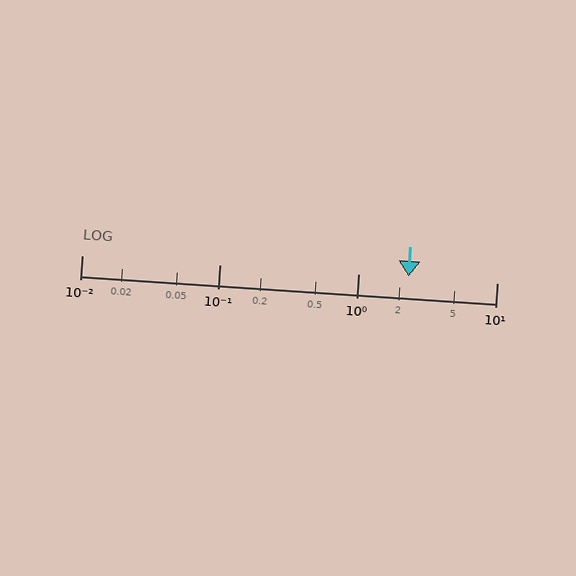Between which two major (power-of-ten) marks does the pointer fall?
The pointer is between 1 and 10.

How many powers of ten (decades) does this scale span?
The scale spans 3 decades, from 0.01 to 10.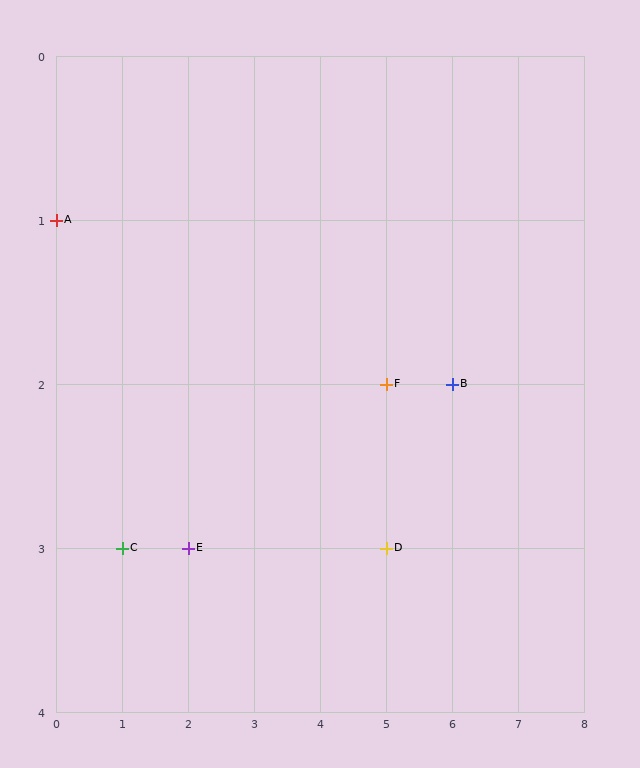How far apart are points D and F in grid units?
Points D and F are 1 row apart.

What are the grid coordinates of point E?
Point E is at grid coordinates (2, 3).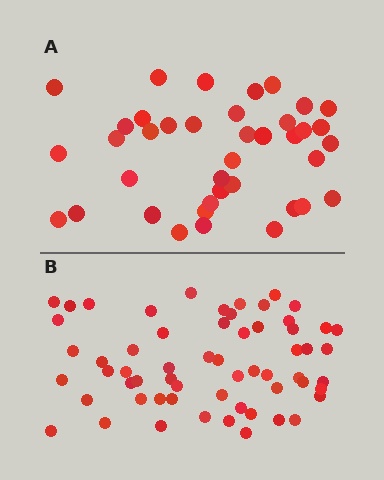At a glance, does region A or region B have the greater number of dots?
Region B (the bottom region) has more dots.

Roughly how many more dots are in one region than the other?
Region B has approximately 20 more dots than region A.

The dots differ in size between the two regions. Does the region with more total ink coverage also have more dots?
No. Region A has more total ink coverage because its dots are larger, but region B actually contains more individual dots. Total area can be misleading — the number of items is what matters here.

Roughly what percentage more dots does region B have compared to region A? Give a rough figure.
About 55% more.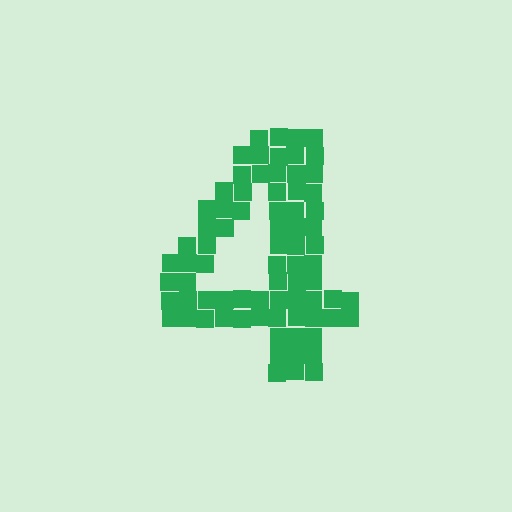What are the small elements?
The small elements are squares.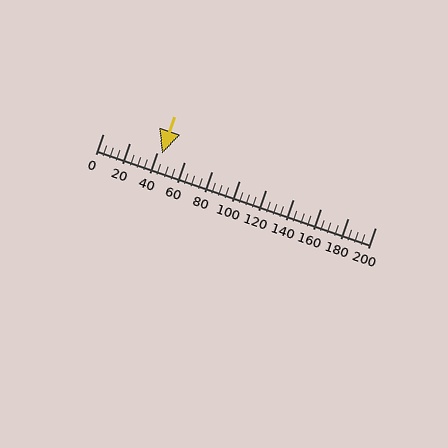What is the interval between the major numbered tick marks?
The major tick marks are spaced 20 units apart.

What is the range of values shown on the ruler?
The ruler shows values from 0 to 200.